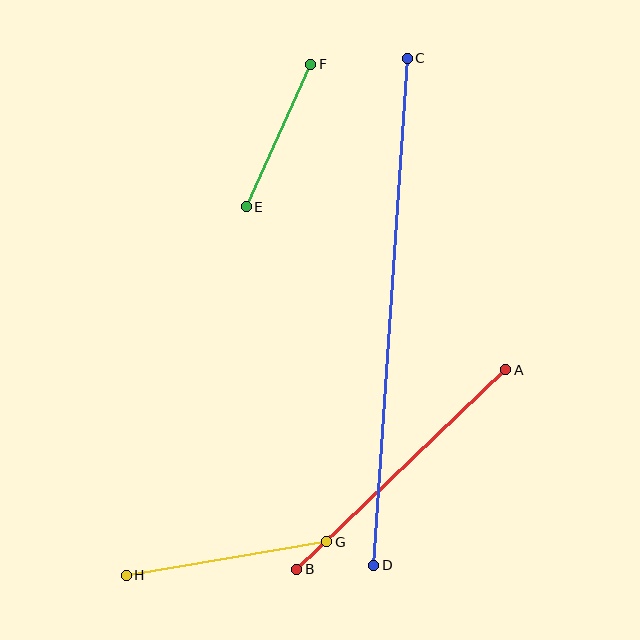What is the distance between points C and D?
The distance is approximately 508 pixels.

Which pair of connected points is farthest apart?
Points C and D are farthest apart.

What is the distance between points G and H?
The distance is approximately 204 pixels.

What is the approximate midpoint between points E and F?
The midpoint is at approximately (279, 136) pixels.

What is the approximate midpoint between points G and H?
The midpoint is at approximately (227, 558) pixels.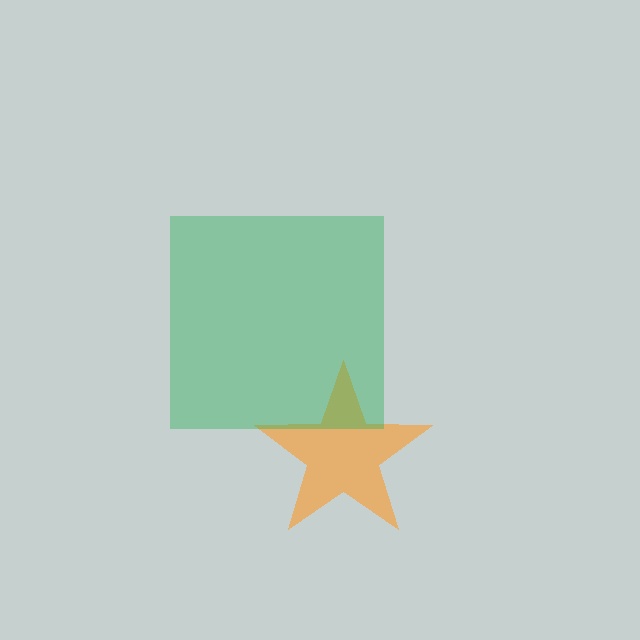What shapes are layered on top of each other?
The layered shapes are: an orange star, a green square.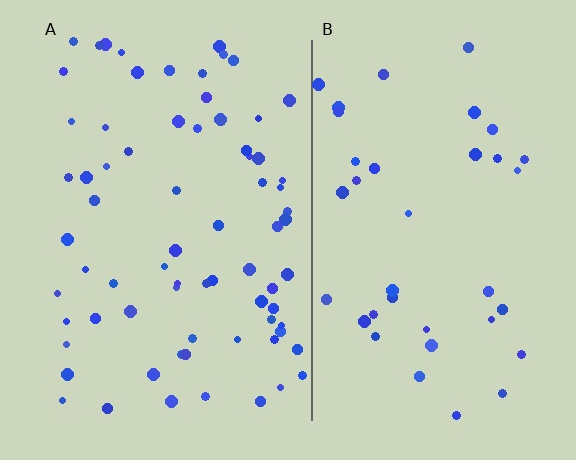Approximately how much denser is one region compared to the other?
Approximately 1.9× — region A over region B.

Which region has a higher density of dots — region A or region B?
A (the left).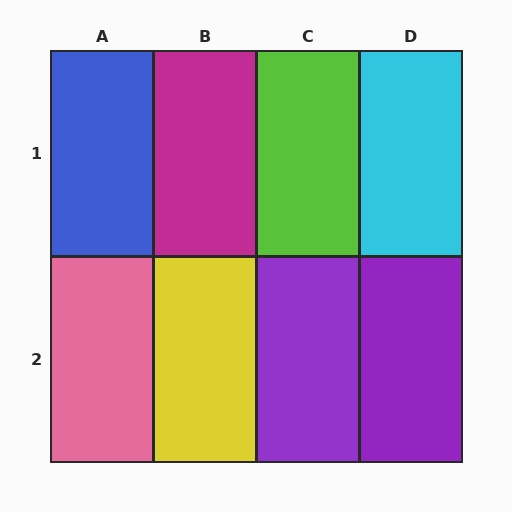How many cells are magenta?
1 cell is magenta.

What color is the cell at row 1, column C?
Lime.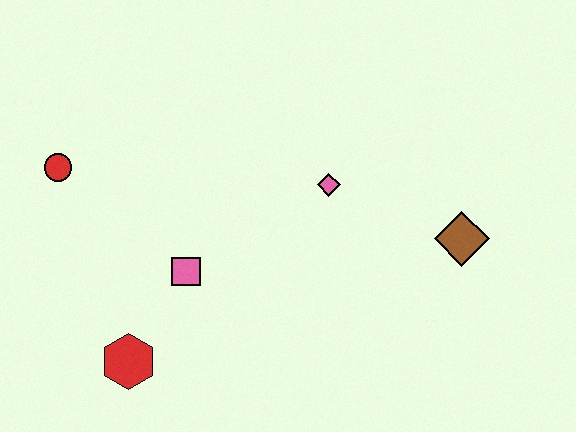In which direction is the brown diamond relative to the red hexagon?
The brown diamond is to the right of the red hexagon.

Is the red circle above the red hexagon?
Yes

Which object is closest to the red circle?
The pink square is closest to the red circle.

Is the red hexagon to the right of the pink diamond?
No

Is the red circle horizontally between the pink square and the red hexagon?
No